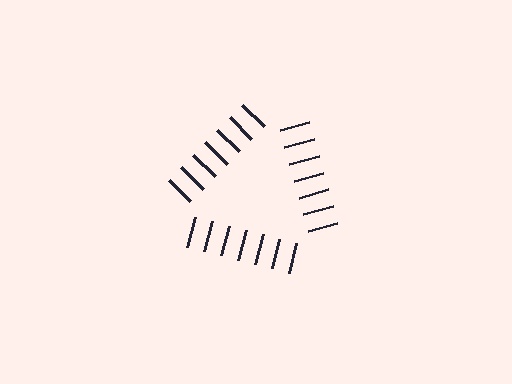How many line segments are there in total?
21 — 7 along each of the 3 edges.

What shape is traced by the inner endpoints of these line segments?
An illusory triangle — the line segments terminate on its edges but no continuous stroke is drawn.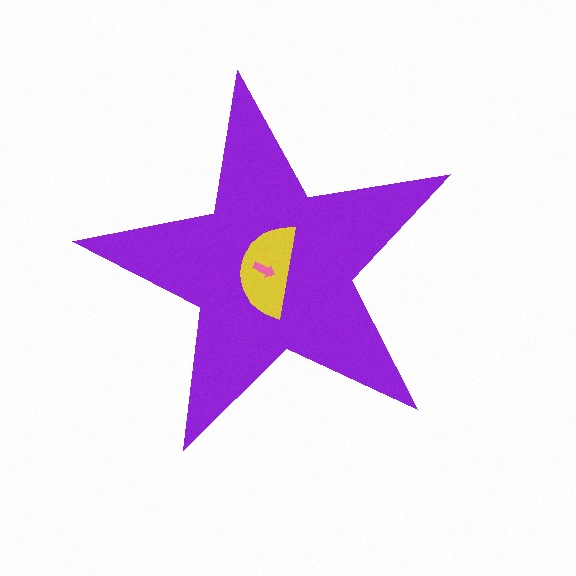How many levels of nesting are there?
3.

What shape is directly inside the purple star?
The yellow semicircle.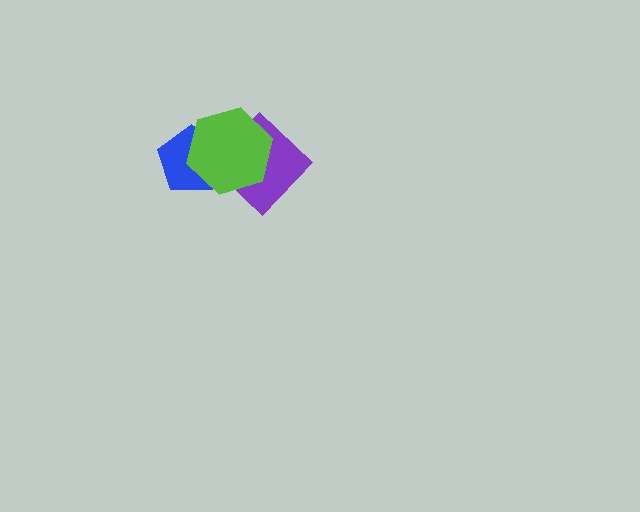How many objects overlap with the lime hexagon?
2 objects overlap with the lime hexagon.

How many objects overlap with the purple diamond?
1 object overlaps with the purple diamond.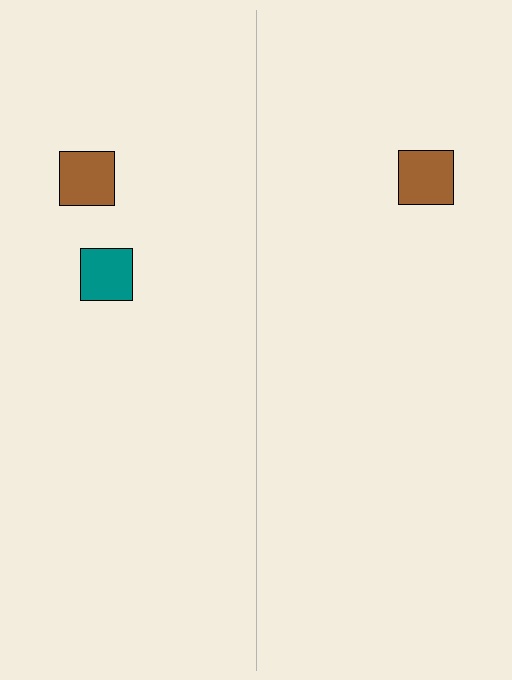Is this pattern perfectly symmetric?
No, the pattern is not perfectly symmetric. A teal square is missing from the right side.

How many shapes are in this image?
There are 3 shapes in this image.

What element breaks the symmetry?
A teal square is missing from the right side.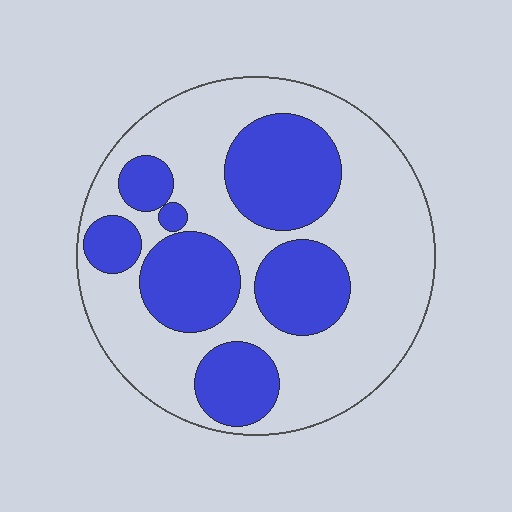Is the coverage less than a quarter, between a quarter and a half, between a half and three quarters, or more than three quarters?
Between a quarter and a half.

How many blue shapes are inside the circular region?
7.